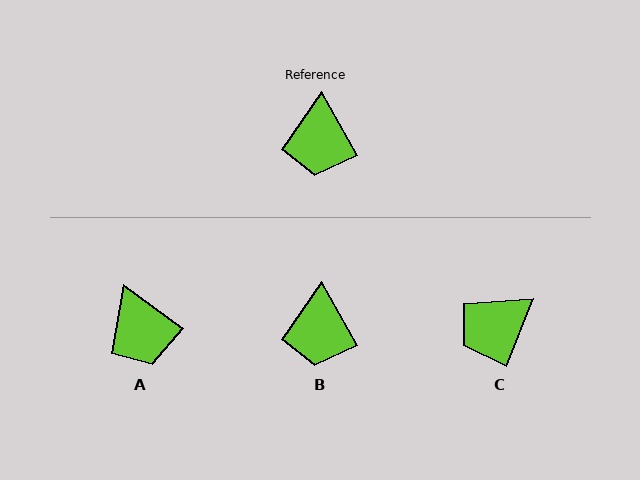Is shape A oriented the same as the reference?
No, it is off by about 24 degrees.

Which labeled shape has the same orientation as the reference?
B.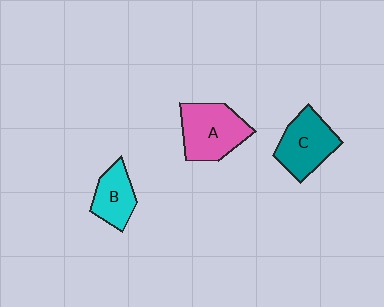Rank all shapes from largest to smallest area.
From largest to smallest: A (pink), C (teal), B (cyan).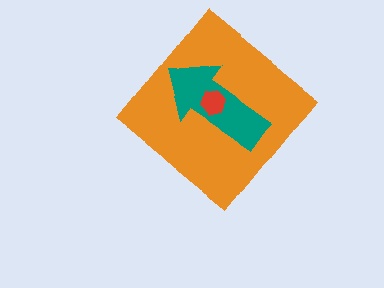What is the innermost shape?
The red hexagon.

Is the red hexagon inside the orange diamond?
Yes.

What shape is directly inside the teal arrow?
The red hexagon.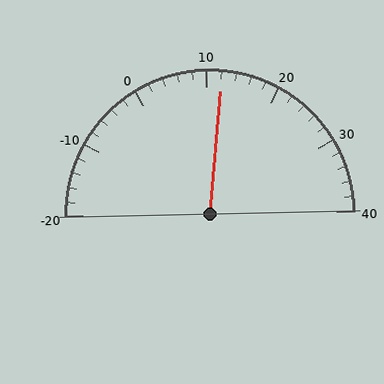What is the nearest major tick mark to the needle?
The nearest major tick mark is 10.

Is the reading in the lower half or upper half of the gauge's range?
The reading is in the upper half of the range (-20 to 40).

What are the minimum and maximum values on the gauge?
The gauge ranges from -20 to 40.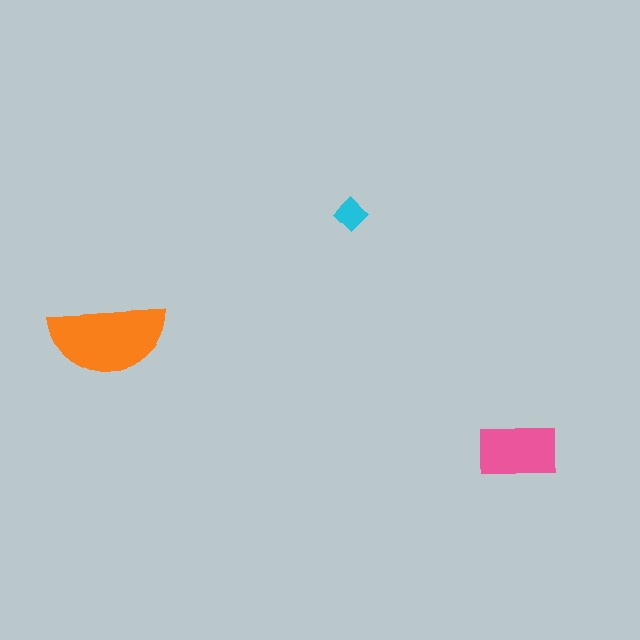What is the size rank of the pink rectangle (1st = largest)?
2nd.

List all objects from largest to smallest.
The orange semicircle, the pink rectangle, the cyan diamond.